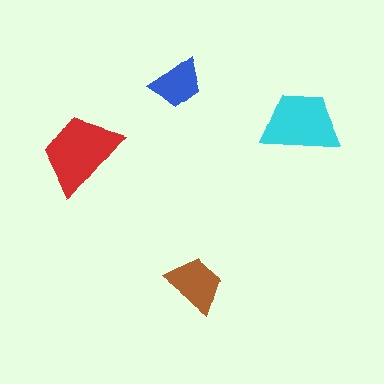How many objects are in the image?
There are 4 objects in the image.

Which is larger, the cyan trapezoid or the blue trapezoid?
The cyan one.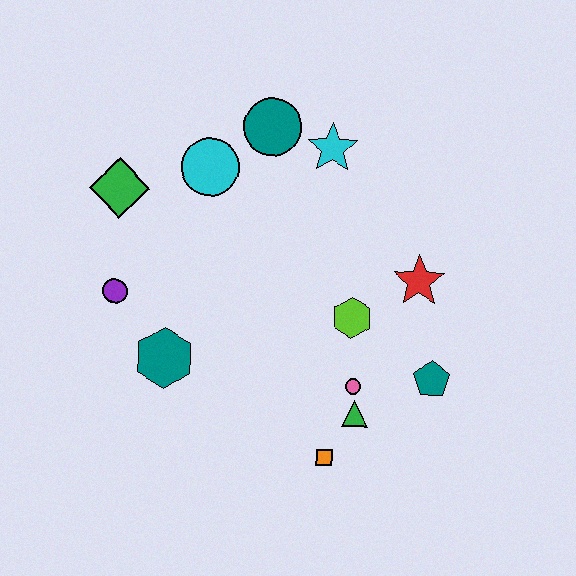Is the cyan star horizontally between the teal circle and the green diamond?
No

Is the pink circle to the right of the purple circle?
Yes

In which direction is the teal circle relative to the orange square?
The teal circle is above the orange square.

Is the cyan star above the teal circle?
No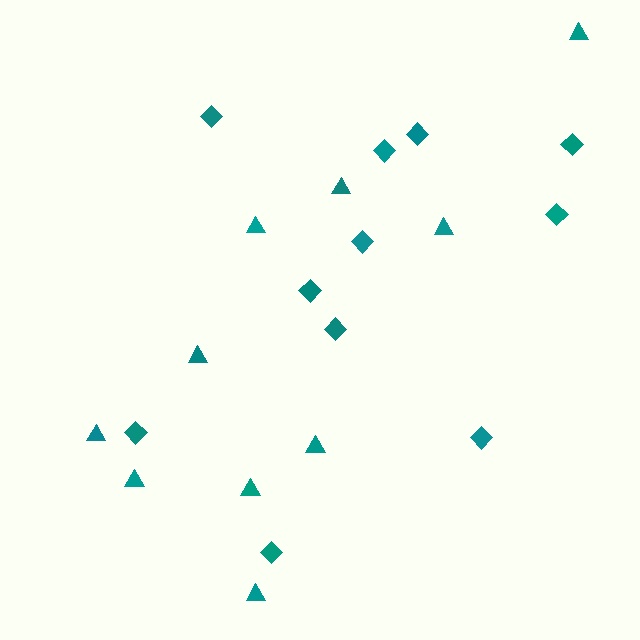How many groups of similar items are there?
There are 2 groups: one group of triangles (10) and one group of diamonds (11).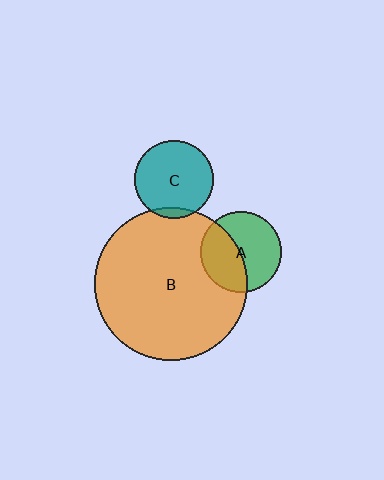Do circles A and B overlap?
Yes.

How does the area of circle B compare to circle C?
Approximately 3.8 times.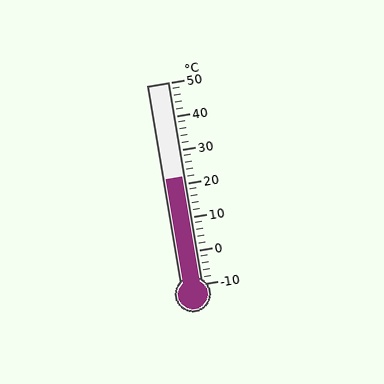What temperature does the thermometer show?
The thermometer shows approximately 22°C.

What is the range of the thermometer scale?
The thermometer scale ranges from -10°C to 50°C.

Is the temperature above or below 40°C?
The temperature is below 40°C.